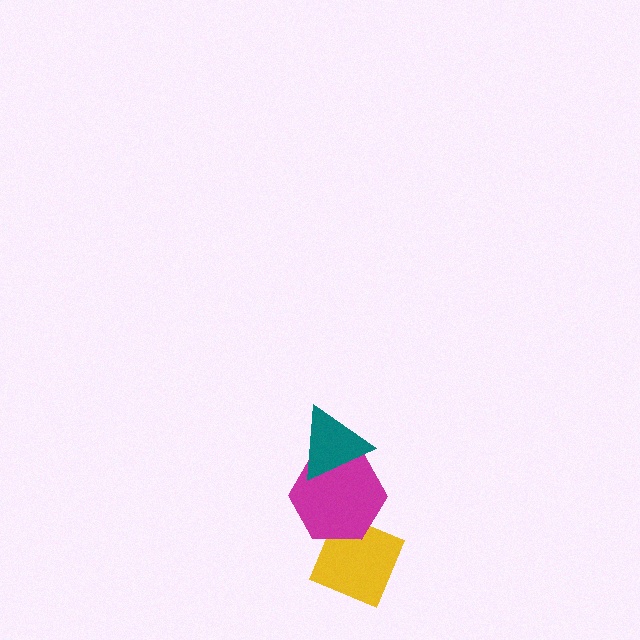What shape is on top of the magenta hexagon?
The teal triangle is on top of the magenta hexagon.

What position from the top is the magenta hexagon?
The magenta hexagon is 2nd from the top.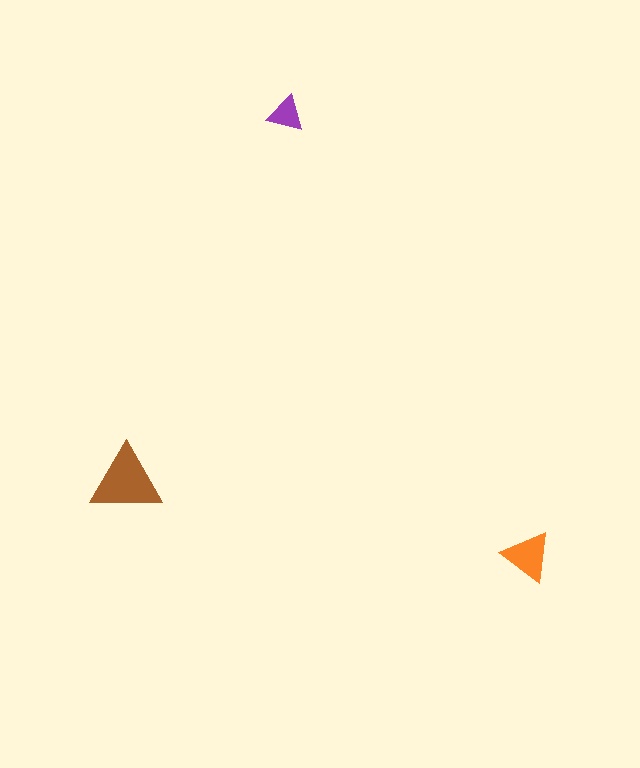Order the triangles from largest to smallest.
the brown one, the orange one, the purple one.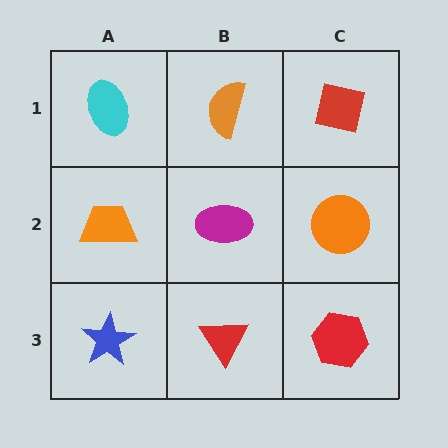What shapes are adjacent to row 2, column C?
A red square (row 1, column C), a red hexagon (row 3, column C), a magenta ellipse (row 2, column B).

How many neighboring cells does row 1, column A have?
2.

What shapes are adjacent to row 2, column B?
An orange semicircle (row 1, column B), a red triangle (row 3, column B), an orange trapezoid (row 2, column A), an orange circle (row 2, column C).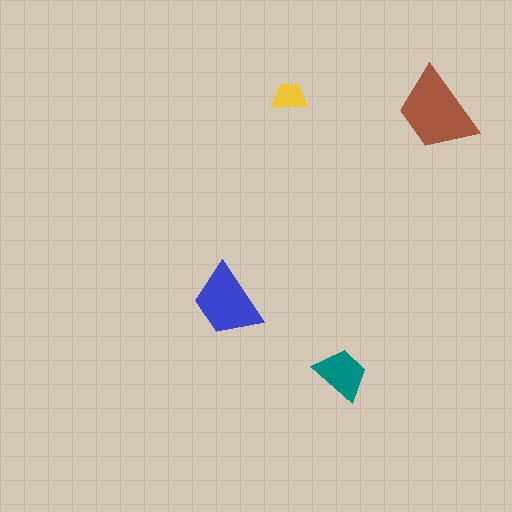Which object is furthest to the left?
The blue trapezoid is leftmost.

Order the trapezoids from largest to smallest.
the brown one, the blue one, the teal one, the yellow one.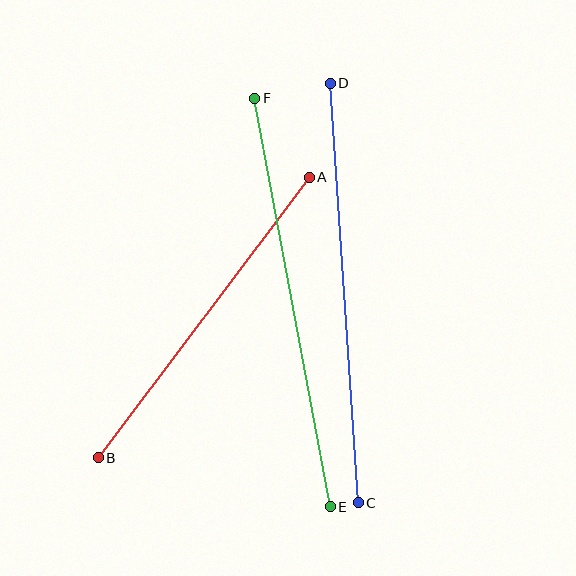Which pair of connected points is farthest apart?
Points C and D are farthest apart.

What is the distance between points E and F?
The distance is approximately 416 pixels.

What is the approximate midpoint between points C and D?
The midpoint is at approximately (344, 293) pixels.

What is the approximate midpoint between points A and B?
The midpoint is at approximately (204, 318) pixels.